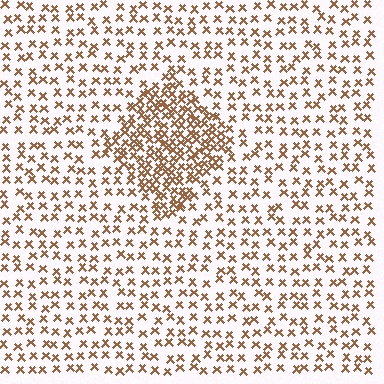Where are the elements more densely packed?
The elements are more densely packed inside the diamond boundary.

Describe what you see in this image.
The image contains small brown elements arranged at two different densities. A diamond-shaped region is visible where the elements are more densely packed than the surrounding area.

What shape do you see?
I see a diamond.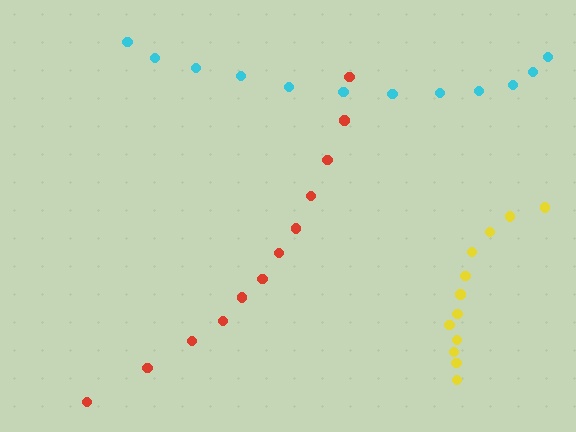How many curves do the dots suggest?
There are 3 distinct paths.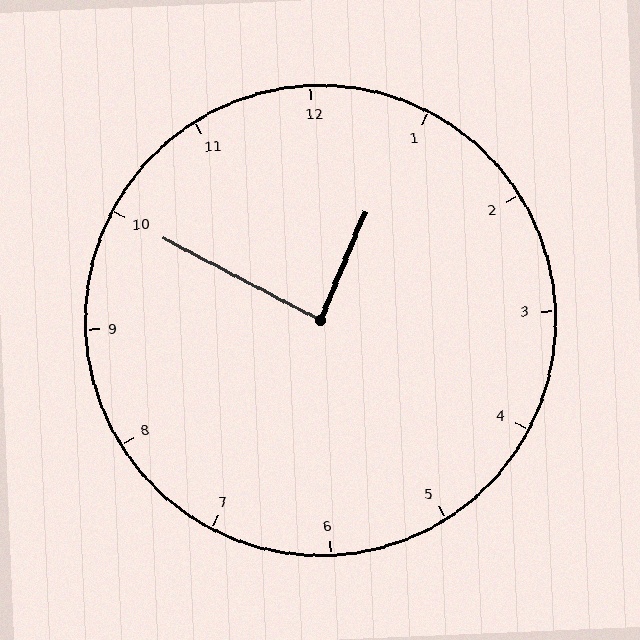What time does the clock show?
12:50.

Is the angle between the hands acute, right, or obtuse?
It is right.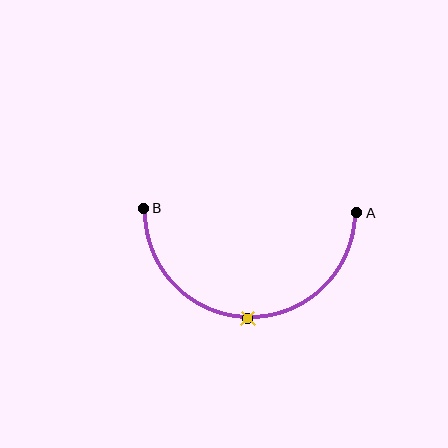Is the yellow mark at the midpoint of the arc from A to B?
Yes. The yellow mark lies on the arc at equal arc-length from both A and B — it is the arc midpoint.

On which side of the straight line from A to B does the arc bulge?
The arc bulges below the straight line connecting A and B.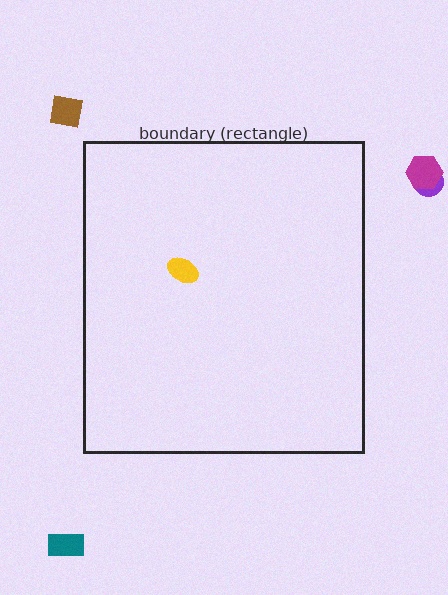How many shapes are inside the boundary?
1 inside, 4 outside.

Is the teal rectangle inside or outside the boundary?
Outside.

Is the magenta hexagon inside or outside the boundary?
Outside.